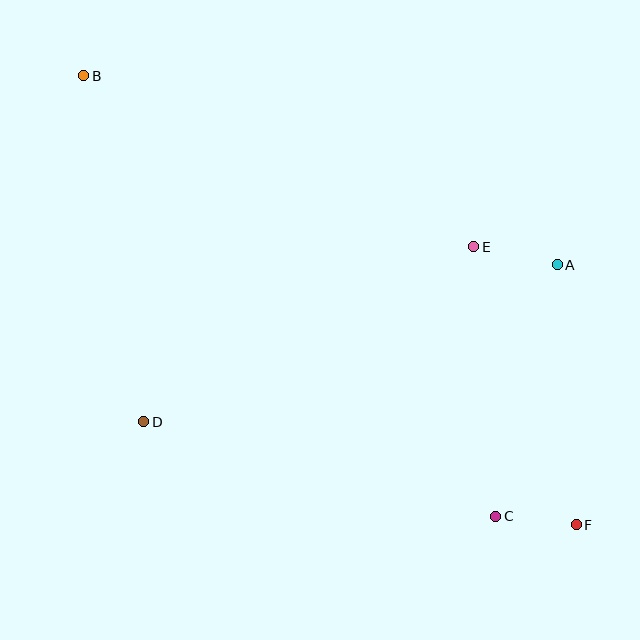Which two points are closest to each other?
Points C and F are closest to each other.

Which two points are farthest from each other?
Points B and F are farthest from each other.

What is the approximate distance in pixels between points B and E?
The distance between B and E is approximately 426 pixels.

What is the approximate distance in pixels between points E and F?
The distance between E and F is approximately 296 pixels.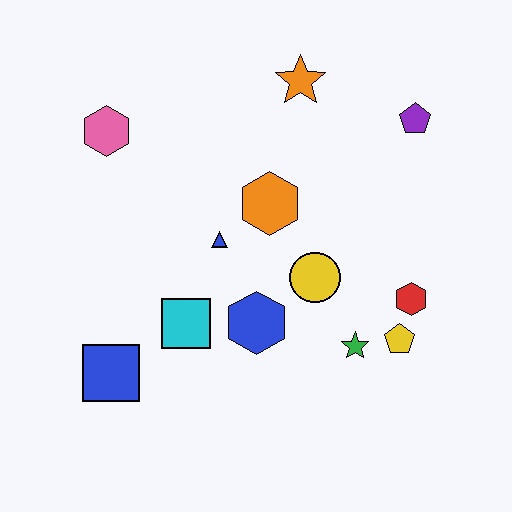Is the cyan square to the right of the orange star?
No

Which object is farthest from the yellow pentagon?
The pink hexagon is farthest from the yellow pentagon.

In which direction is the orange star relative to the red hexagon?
The orange star is above the red hexagon.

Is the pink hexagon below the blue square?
No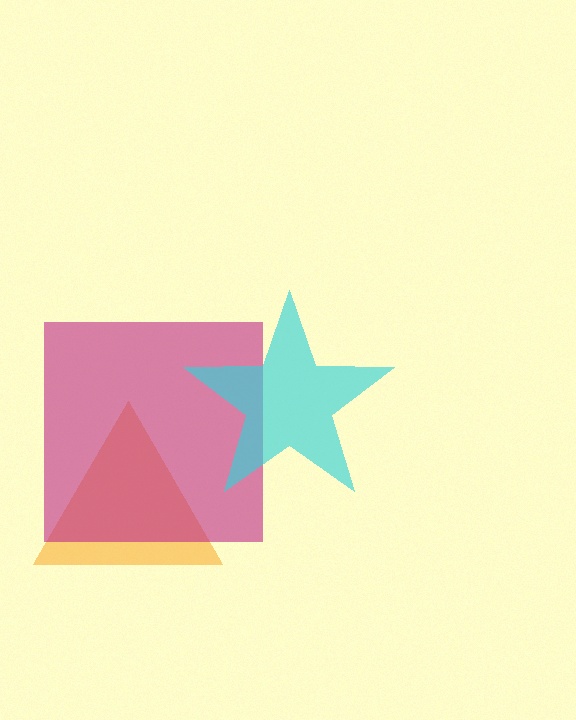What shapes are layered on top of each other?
The layered shapes are: an orange triangle, a magenta square, a cyan star.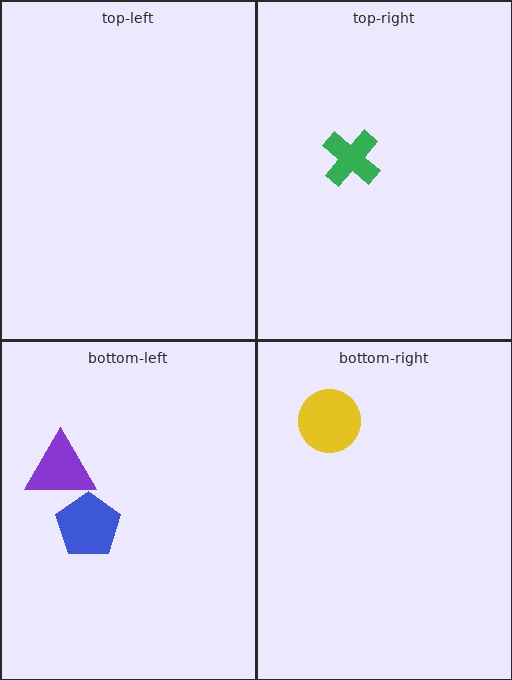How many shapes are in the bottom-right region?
1.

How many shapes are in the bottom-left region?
2.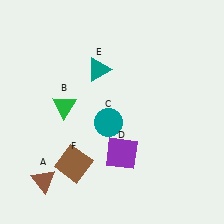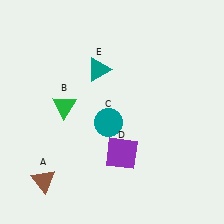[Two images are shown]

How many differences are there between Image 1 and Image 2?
There is 1 difference between the two images.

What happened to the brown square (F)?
The brown square (F) was removed in Image 2. It was in the bottom-left area of Image 1.